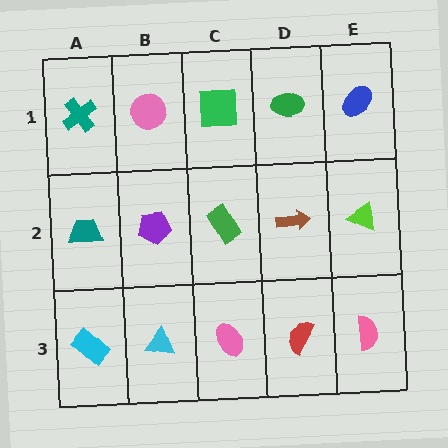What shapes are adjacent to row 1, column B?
A purple pentagon (row 2, column B), a teal cross (row 1, column A), a green square (row 1, column C).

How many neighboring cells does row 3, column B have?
3.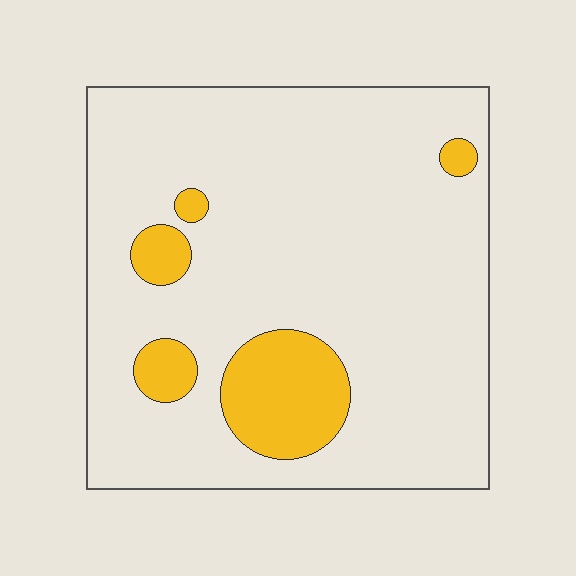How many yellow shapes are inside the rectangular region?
5.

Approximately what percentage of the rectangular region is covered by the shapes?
Approximately 15%.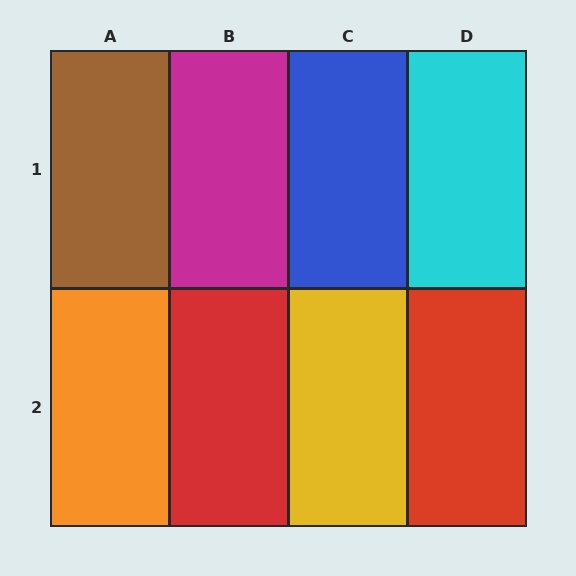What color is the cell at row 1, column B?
Magenta.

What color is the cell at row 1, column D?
Cyan.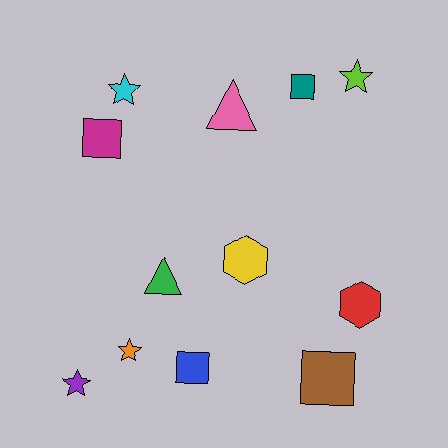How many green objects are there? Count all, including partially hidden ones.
There is 1 green object.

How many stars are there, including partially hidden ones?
There are 4 stars.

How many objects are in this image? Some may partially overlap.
There are 12 objects.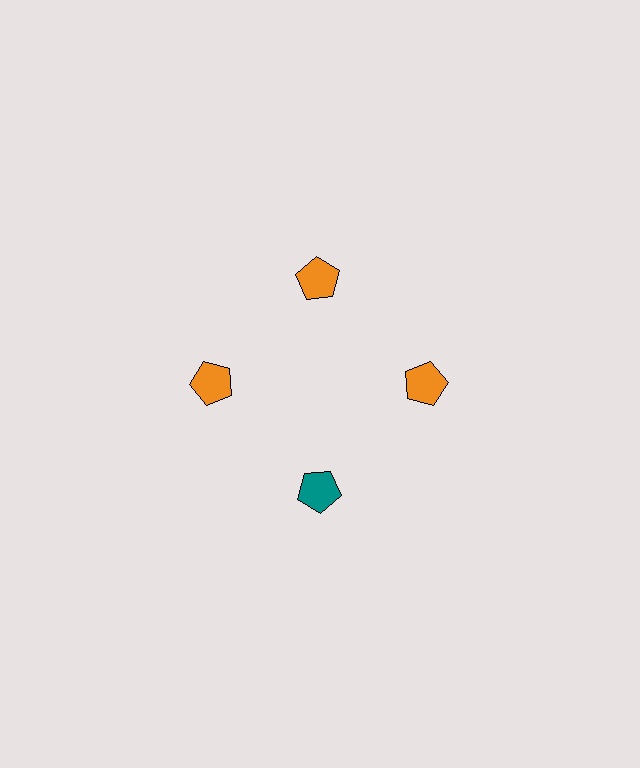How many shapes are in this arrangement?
There are 4 shapes arranged in a ring pattern.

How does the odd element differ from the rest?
It has a different color: teal instead of orange.